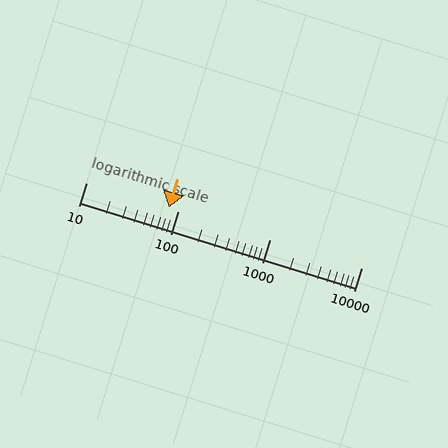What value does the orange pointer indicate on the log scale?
The pointer indicates approximately 79.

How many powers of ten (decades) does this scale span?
The scale spans 3 decades, from 10 to 10000.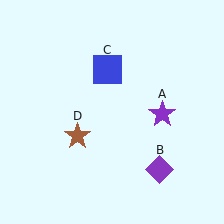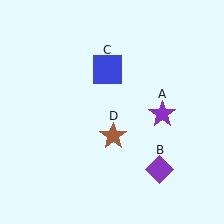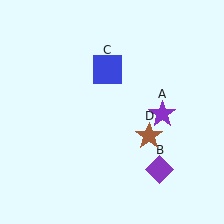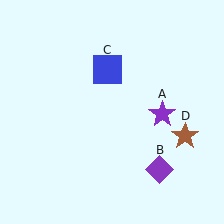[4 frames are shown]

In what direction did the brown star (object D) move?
The brown star (object D) moved right.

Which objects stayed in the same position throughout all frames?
Purple star (object A) and purple diamond (object B) and blue square (object C) remained stationary.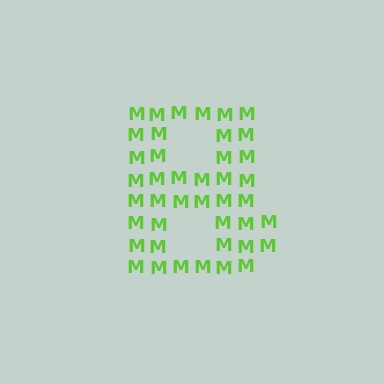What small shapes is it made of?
It is made of small letter M's.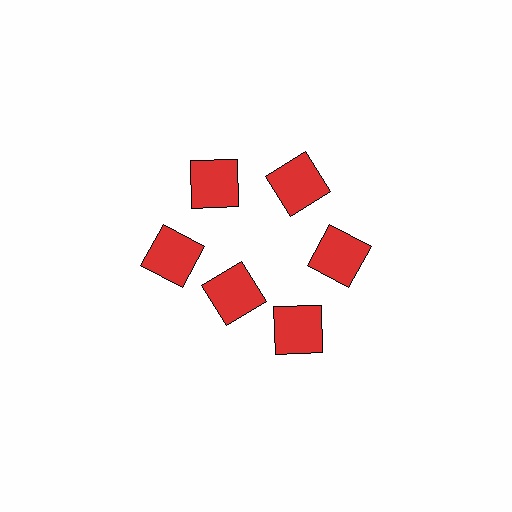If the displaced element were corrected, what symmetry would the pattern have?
It would have 6-fold rotational symmetry — the pattern would map onto itself every 60 degrees.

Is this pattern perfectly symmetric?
No. The 6 red squares are arranged in a ring, but one element near the 7 o'clock position is pulled inward toward the center, breaking the 6-fold rotational symmetry.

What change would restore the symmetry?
The symmetry would be restored by moving it outward, back onto the ring so that all 6 squares sit at equal angles and equal distance from the center.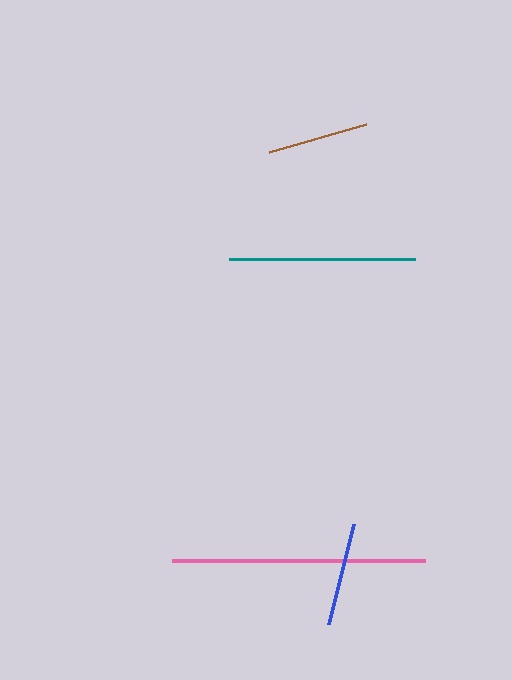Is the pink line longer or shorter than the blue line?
The pink line is longer than the blue line.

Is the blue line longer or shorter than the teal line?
The teal line is longer than the blue line.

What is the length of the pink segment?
The pink segment is approximately 253 pixels long.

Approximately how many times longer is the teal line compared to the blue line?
The teal line is approximately 1.8 times the length of the blue line.